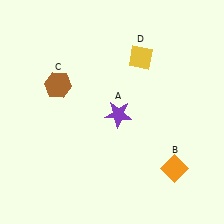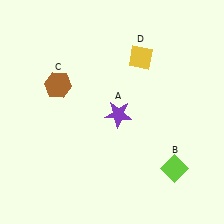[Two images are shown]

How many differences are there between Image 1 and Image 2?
There is 1 difference between the two images.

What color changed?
The diamond (B) changed from orange in Image 1 to lime in Image 2.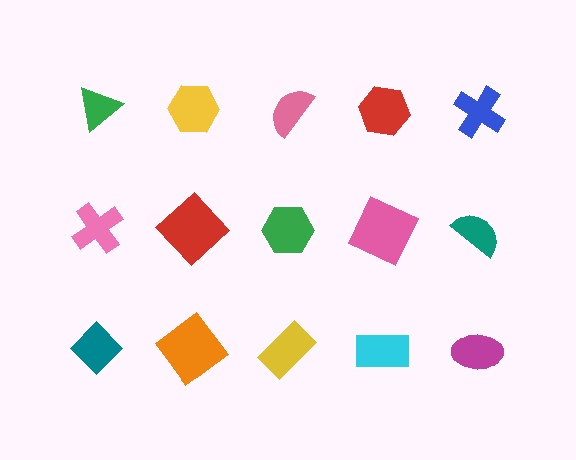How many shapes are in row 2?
5 shapes.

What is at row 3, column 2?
An orange diamond.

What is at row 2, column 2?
A red diamond.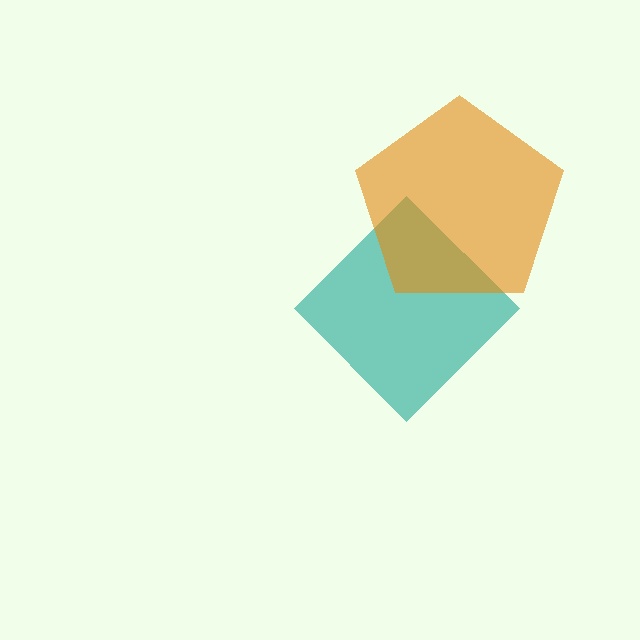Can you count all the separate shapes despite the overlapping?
Yes, there are 2 separate shapes.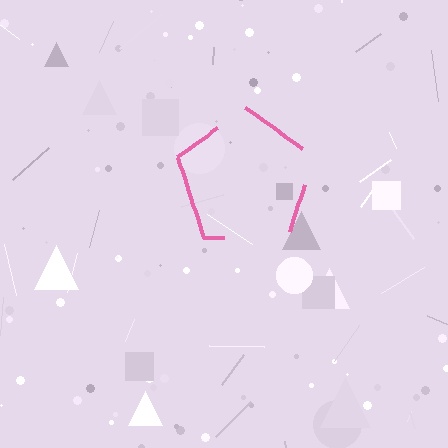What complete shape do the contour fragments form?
The contour fragments form a pentagon.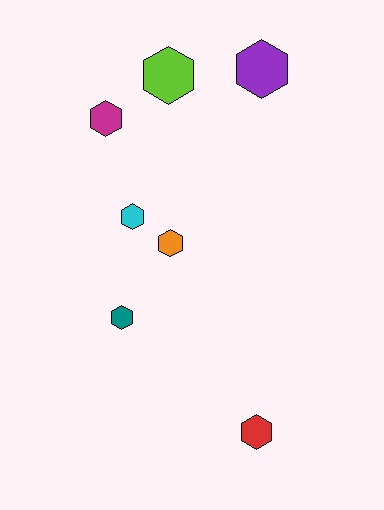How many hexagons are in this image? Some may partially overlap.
There are 7 hexagons.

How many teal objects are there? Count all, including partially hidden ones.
There is 1 teal object.